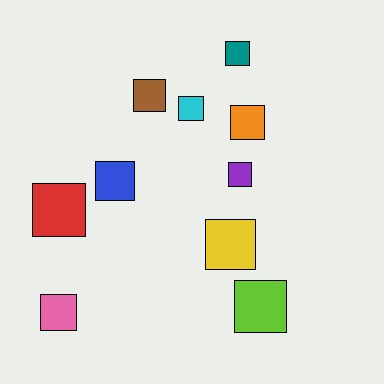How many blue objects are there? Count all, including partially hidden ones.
There is 1 blue object.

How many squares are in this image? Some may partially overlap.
There are 10 squares.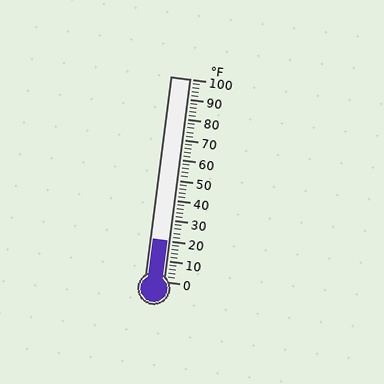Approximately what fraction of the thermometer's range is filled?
The thermometer is filled to approximately 20% of its range.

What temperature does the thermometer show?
The thermometer shows approximately 20°F.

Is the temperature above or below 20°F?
The temperature is at 20°F.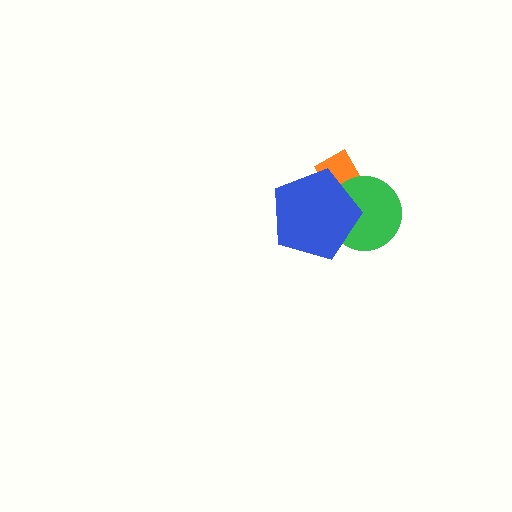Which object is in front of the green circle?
The blue pentagon is in front of the green circle.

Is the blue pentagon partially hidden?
No, no other shape covers it.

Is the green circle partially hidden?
Yes, it is partially covered by another shape.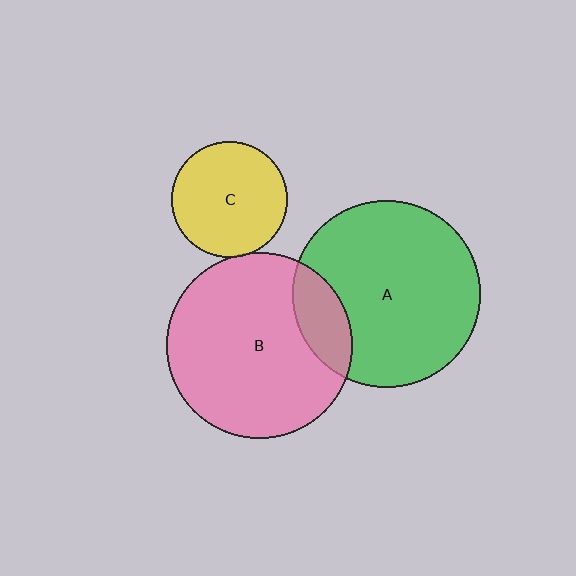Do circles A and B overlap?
Yes.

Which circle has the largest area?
Circle A (green).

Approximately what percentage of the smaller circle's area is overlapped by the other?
Approximately 15%.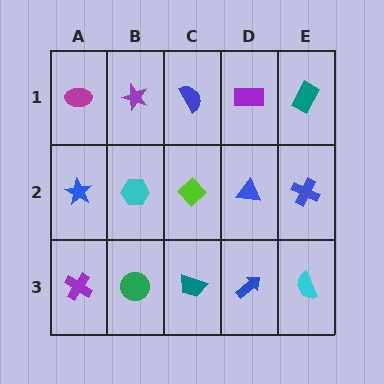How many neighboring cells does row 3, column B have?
3.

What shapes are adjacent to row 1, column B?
A cyan hexagon (row 2, column B), a magenta ellipse (row 1, column A), a blue semicircle (row 1, column C).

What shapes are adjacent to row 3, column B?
A cyan hexagon (row 2, column B), a purple cross (row 3, column A), a teal trapezoid (row 3, column C).